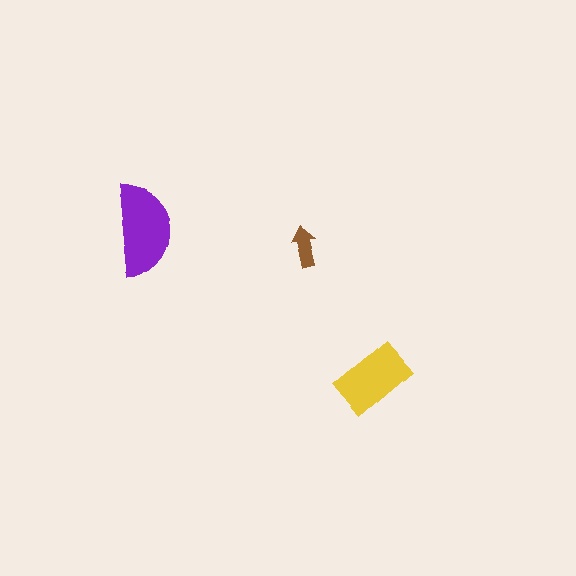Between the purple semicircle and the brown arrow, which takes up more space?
The purple semicircle.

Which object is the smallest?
The brown arrow.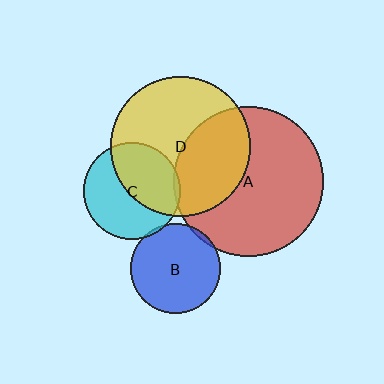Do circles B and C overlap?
Yes.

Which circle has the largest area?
Circle A (red).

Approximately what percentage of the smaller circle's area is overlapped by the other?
Approximately 5%.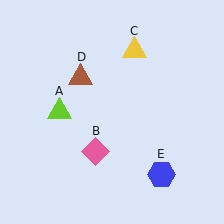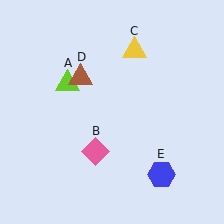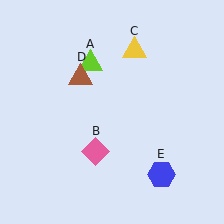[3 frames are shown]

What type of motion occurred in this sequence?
The lime triangle (object A) rotated clockwise around the center of the scene.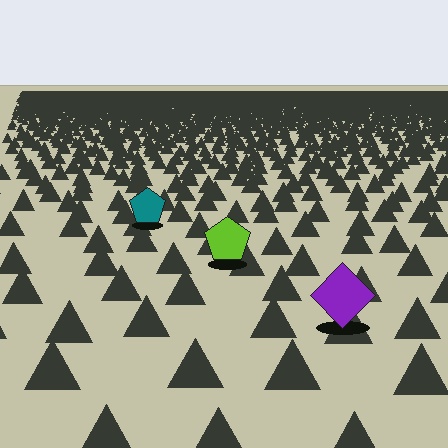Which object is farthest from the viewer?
The teal pentagon is farthest from the viewer. It appears smaller and the ground texture around it is denser.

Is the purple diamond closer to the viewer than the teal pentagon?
Yes. The purple diamond is closer — you can tell from the texture gradient: the ground texture is coarser near it.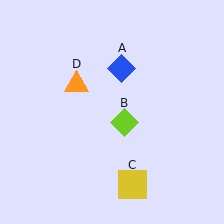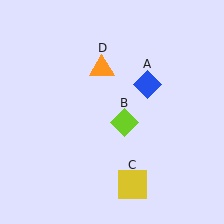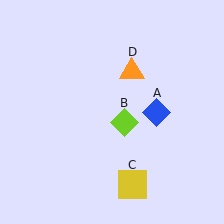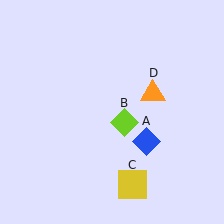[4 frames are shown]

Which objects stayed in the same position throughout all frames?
Lime diamond (object B) and yellow square (object C) remained stationary.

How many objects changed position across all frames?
2 objects changed position: blue diamond (object A), orange triangle (object D).